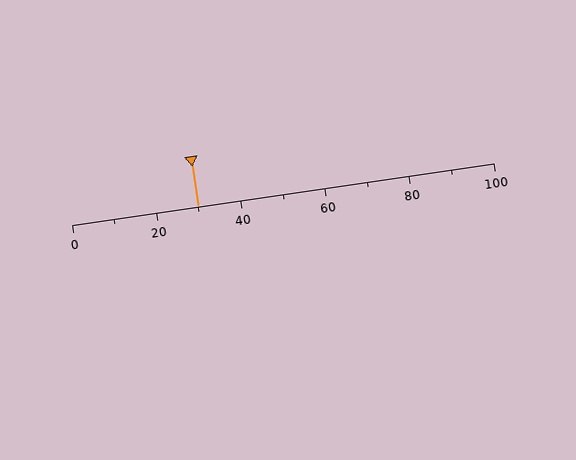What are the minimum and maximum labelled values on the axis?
The axis runs from 0 to 100.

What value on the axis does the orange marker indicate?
The marker indicates approximately 30.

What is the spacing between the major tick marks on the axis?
The major ticks are spaced 20 apart.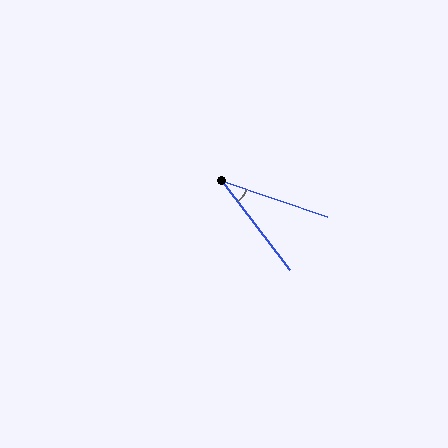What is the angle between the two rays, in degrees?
Approximately 34 degrees.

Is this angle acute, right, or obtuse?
It is acute.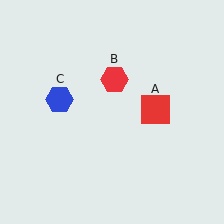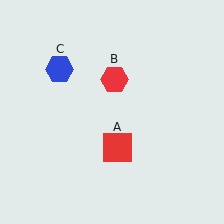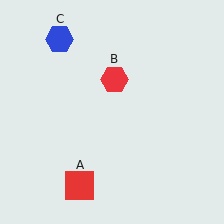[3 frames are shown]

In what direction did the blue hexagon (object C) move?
The blue hexagon (object C) moved up.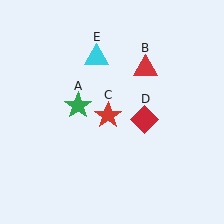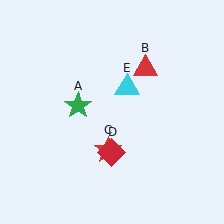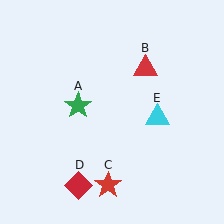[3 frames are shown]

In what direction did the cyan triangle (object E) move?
The cyan triangle (object E) moved down and to the right.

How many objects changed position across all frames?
3 objects changed position: red star (object C), red diamond (object D), cyan triangle (object E).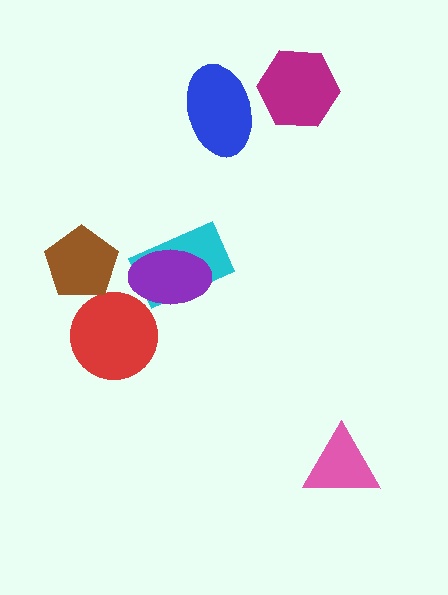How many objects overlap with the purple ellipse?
1 object overlaps with the purple ellipse.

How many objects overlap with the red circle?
0 objects overlap with the red circle.